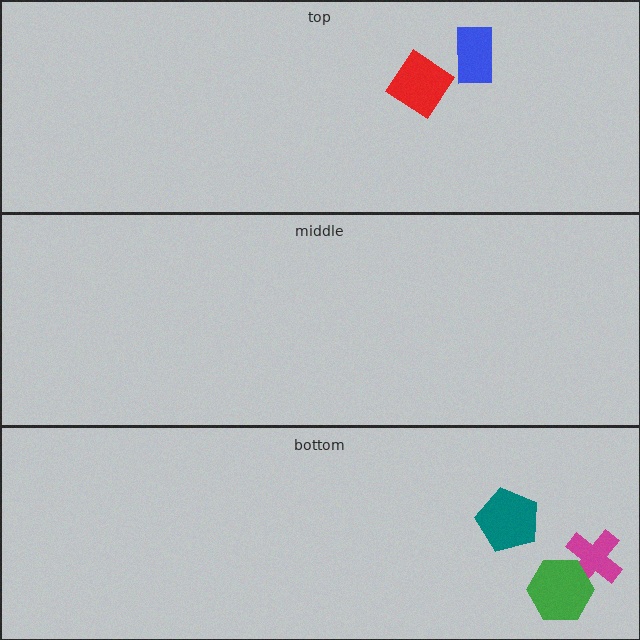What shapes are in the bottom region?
The teal pentagon, the magenta cross, the green hexagon.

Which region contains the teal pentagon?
The bottom region.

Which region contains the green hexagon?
The bottom region.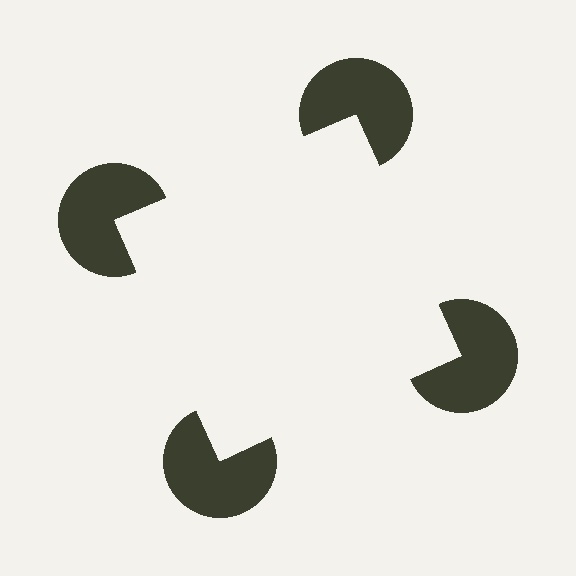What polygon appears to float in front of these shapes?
An illusory square — its edges are inferred from the aligned wedge cuts in the pac-man discs, not physically drawn.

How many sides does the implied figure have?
4 sides.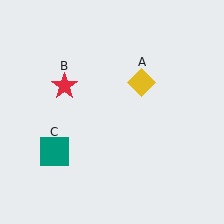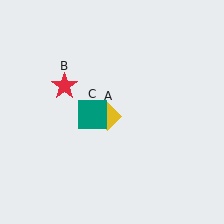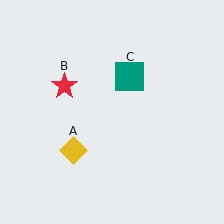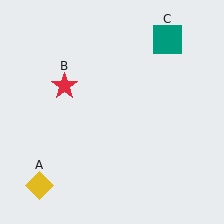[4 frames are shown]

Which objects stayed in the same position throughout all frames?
Red star (object B) remained stationary.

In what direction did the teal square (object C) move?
The teal square (object C) moved up and to the right.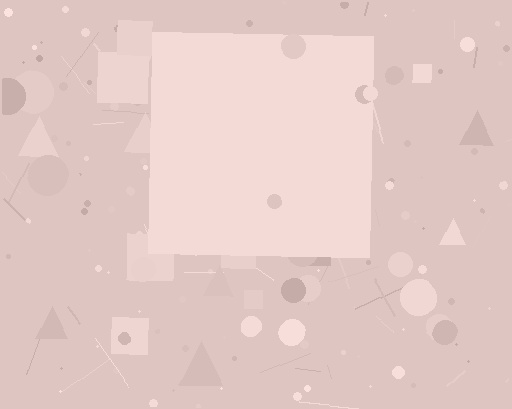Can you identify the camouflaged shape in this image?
The camouflaged shape is a square.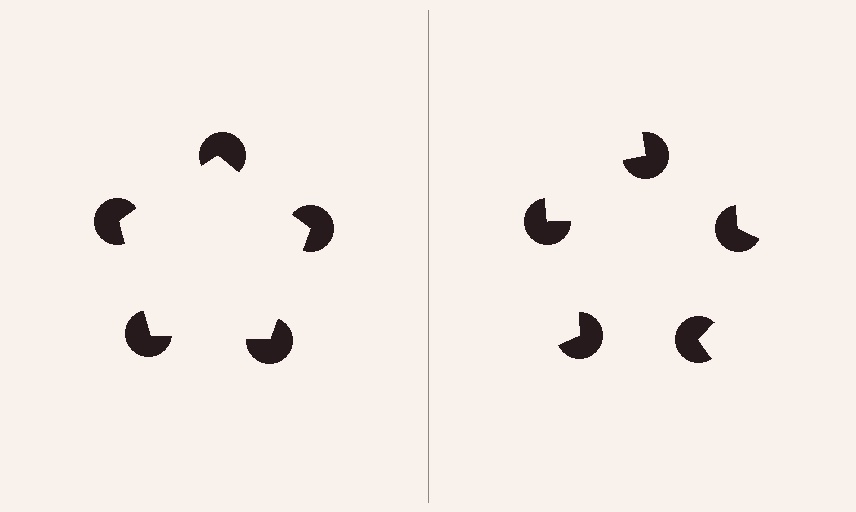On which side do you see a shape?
An illusory pentagon appears on the left side. On the right side the wedge cuts are rotated, so no coherent shape forms.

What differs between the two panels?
The pac-man discs are positioned identically on both sides; only the wedge orientations differ. On the left they align to a pentagon; on the right they are misaligned.